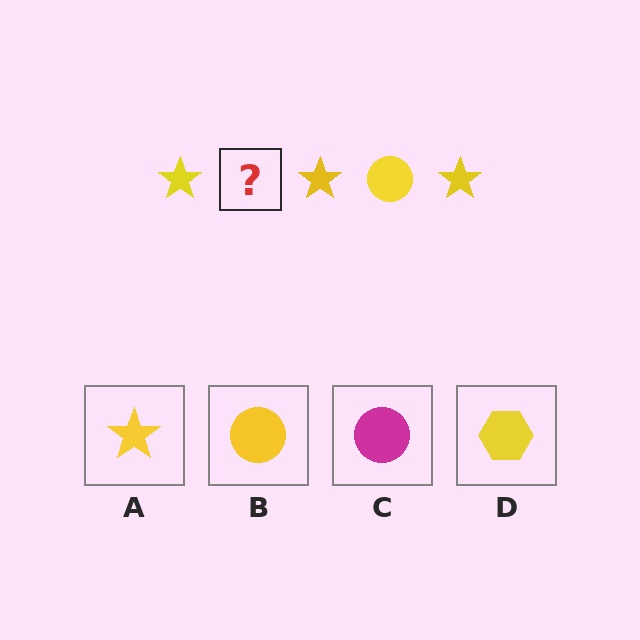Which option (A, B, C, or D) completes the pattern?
B.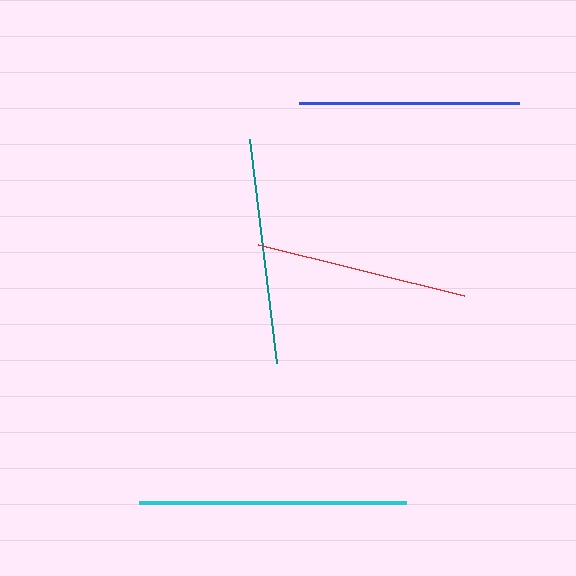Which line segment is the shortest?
The red line is the shortest at approximately 213 pixels.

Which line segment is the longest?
The cyan line is the longest at approximately 267 pixels.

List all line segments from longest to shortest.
From longest to shortest: cyan, teal, blue, red.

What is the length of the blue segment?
The blue segment is approximately 220 pixels long.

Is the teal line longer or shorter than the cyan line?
The cyan line is longer than the teal line.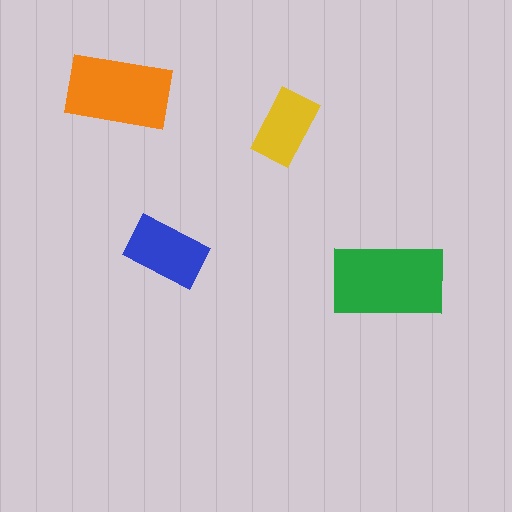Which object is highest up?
The orange rectangle is topmost.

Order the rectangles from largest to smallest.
the green one, the orange one, the blue one, the yellow one.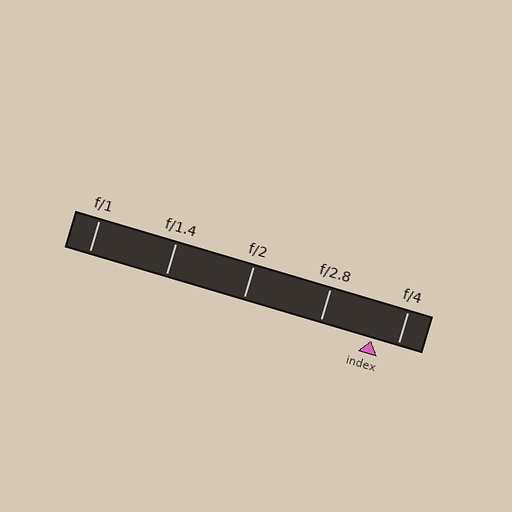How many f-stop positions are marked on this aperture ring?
There are 5 f-stop positions marked.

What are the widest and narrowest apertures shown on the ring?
The widest aperture shown is f/1 and the narrowest is f/4.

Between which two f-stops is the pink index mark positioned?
The index mark is between f/2.8 and f/4.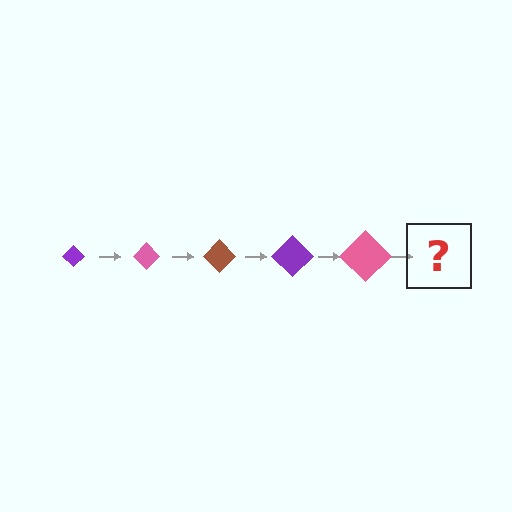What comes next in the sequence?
The next element should be a brown diamond, larger than the previous one.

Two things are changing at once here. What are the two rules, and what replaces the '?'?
The two rules are that the diamond grows larger each step and the color cycles through purple, pink, and brown. The '?' should be a brown diamond, larger than the previous one.